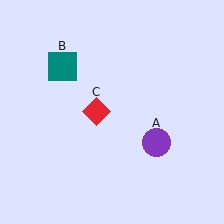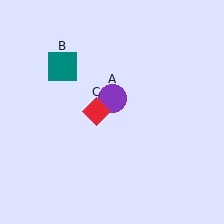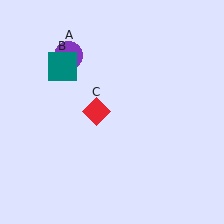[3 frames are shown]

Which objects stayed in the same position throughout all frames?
Teal square (object B) and red diamond (object C) remained stationary.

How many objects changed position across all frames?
1 object changed position: purple circle (object A).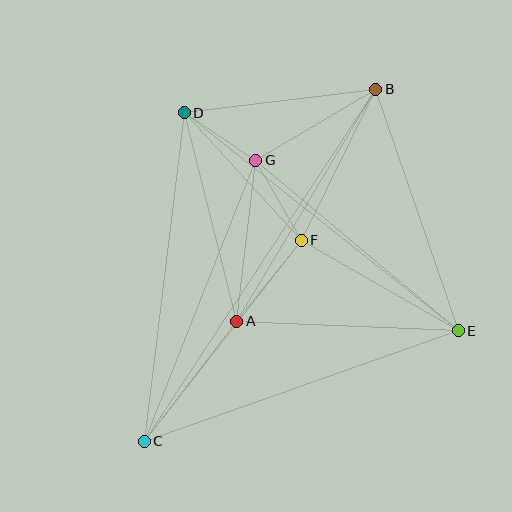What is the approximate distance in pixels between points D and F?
The distance between D and F is approximately 173 pixels.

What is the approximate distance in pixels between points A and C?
The distance between A and C is approximately 151 pixels.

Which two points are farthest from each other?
Points B and C are farthest from each other.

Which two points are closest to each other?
Points D and G are closest to each other.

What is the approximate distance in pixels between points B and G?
The distance between B and G is approximately 139 pixels.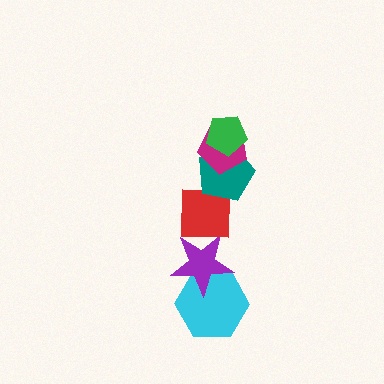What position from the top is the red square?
The red square is 4th from the top.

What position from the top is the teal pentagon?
The teal pentagon is 3rd from the top.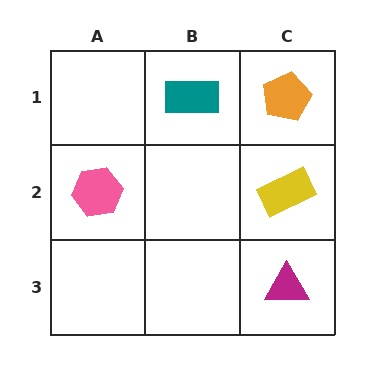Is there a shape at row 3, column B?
No, that cell is empty.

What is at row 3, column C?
A magenta triangle.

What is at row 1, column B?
A teal rectangle.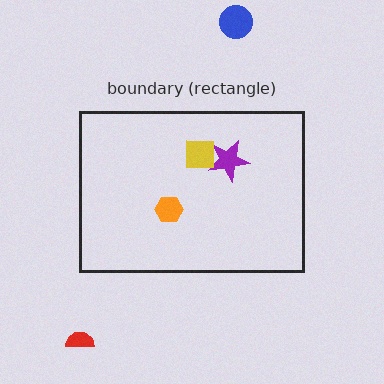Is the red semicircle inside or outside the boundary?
Outside.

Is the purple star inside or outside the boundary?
Inside.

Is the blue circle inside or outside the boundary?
Outside.